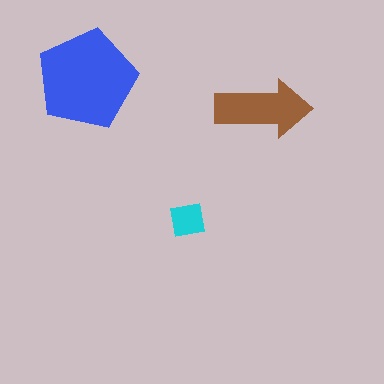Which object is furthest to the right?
The brown arrow is rightmost.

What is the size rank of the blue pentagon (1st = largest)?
1st.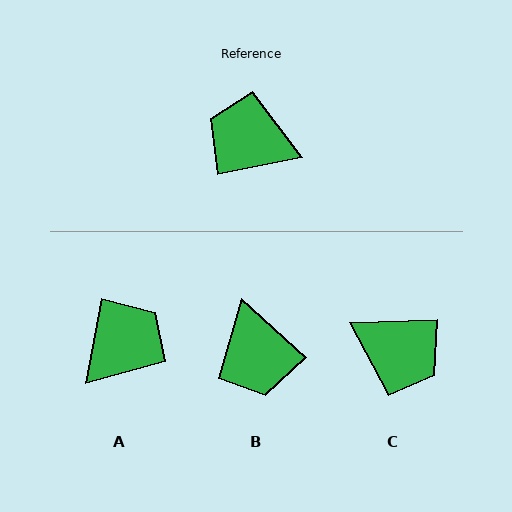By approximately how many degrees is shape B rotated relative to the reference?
Approximately 127 degrees counter-clockwise.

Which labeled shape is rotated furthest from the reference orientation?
C, about 171 degrees away.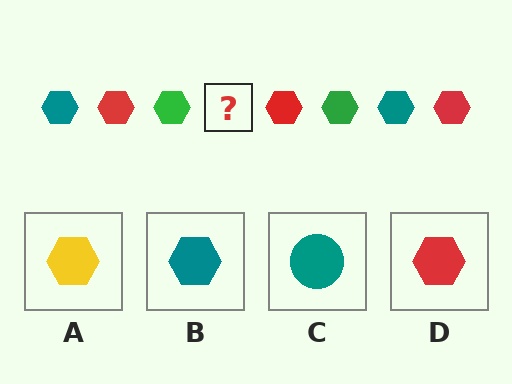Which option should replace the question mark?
Option B.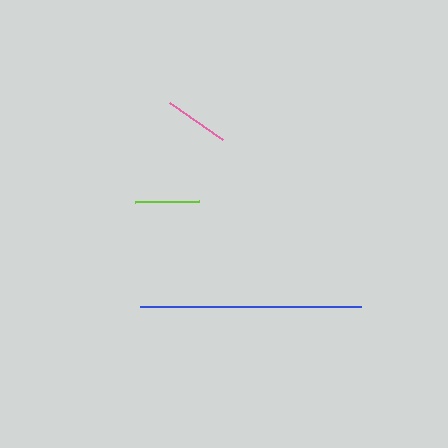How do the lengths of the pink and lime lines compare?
The pink and lime lines are approximately the same length.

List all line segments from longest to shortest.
From longest to shortest: blue, pink, lime.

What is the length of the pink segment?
The pink segment is approximately 65 pixels long.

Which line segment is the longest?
The blue line is the longest at approximately 221 pixels.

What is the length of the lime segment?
The lime segment is approximately 64 pixels long.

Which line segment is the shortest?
The lime line is the shortest at approximately 64 pixels.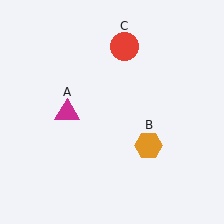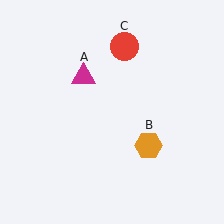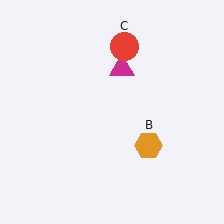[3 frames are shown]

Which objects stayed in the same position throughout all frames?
Orange hexagon (object B) and red circle (object C) remained stationary.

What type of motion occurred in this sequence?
The magenta triangle (object A) rotated clockwise around the center of the scene.